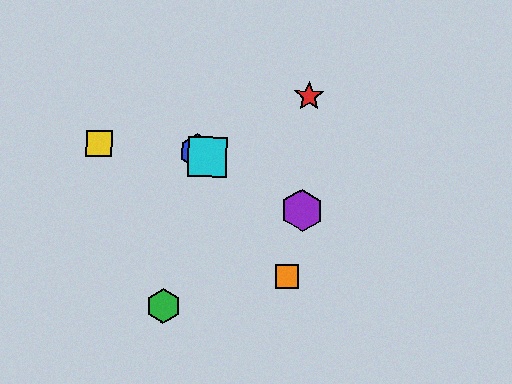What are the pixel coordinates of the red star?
The red star is at (309, 96).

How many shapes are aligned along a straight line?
3 shapes (the blue hexagon, the purple hexagon, the cyan square) are aligned along a straight line.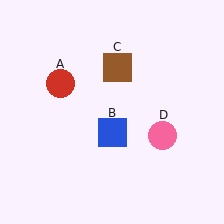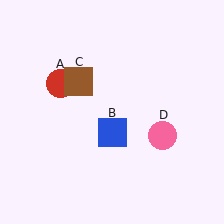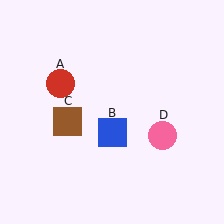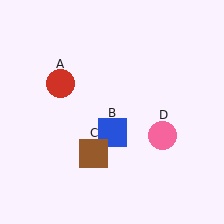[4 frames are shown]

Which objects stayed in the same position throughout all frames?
Red circle (object A) and blue square (object B) and pink circle (object D) remained stationary.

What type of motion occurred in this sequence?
The brown square (object C) rotated counterclockwise around the center of the scene.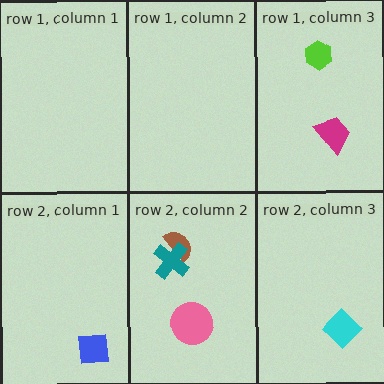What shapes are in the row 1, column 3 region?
The lime hexagon, the magenta trapezoid.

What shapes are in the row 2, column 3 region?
The cyan diamond.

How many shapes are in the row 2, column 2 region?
3.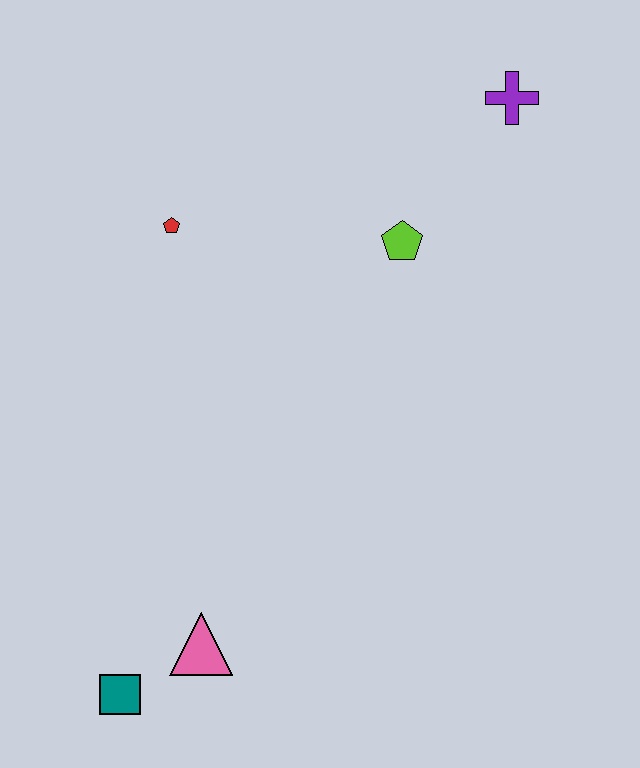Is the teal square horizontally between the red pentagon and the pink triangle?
No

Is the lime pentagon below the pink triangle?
No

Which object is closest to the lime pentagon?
The purple cross is closest to the lime pentagon.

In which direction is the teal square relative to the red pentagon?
The teal square is below the red pentagon.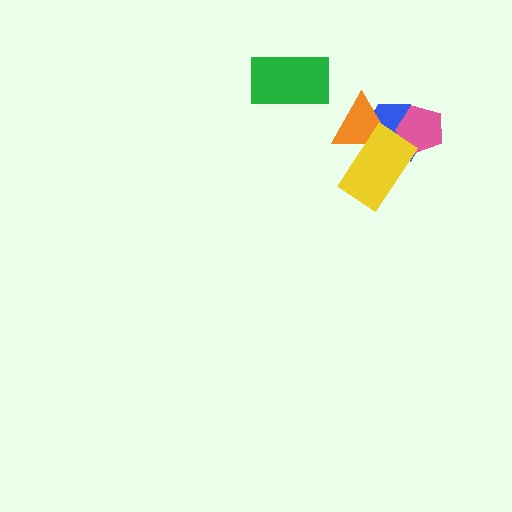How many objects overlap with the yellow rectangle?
2 objects overlap with the yellow rectangle.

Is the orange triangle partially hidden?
Yes, it is partially covered by another shape.